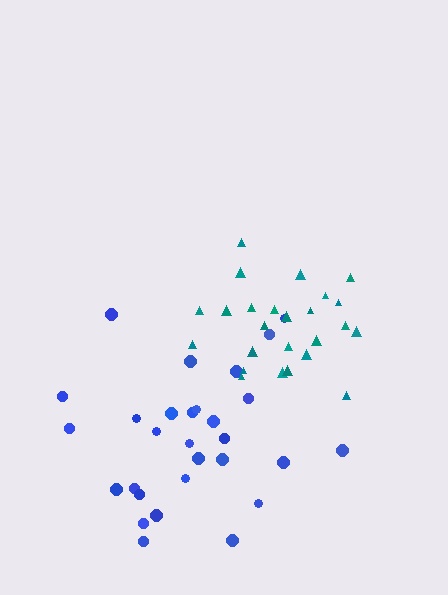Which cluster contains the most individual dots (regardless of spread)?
Blue (29).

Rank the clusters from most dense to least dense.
teal, blue.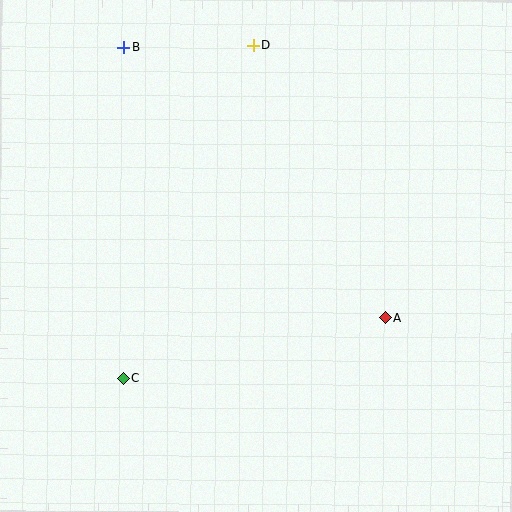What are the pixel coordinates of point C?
Point C is at (124, 378).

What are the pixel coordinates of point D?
Point D is at (254, 45).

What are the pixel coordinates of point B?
Point B is at (124, 48).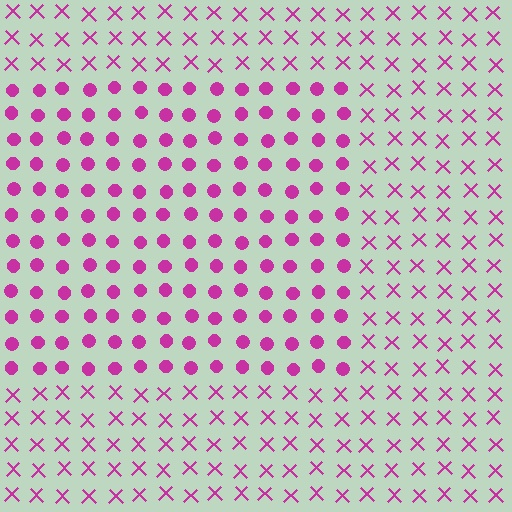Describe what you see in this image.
The image is filled with small magenta elements arranged in a uniform grid. A rectangle-shaped region contains circles, while the surrounding area contains X marks. The boundary is defined purely by the change in element shape.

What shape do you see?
I see a rectangle.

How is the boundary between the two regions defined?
The boundary is defined by a change in element shape: circles inside vs. X marks outside. All elements share the same color and spacing.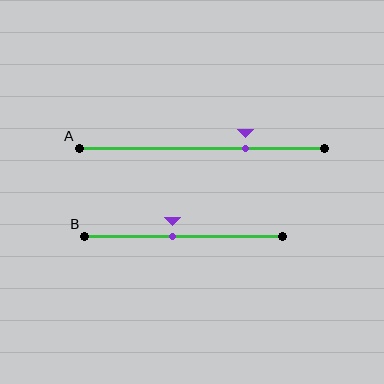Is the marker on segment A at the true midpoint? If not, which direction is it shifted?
No, the marker on segment A is shifted to the right by about 18% of the segment length.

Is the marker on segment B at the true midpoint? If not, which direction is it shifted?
No, the marker on segment B is shifted to the left by about 6% of the segment length.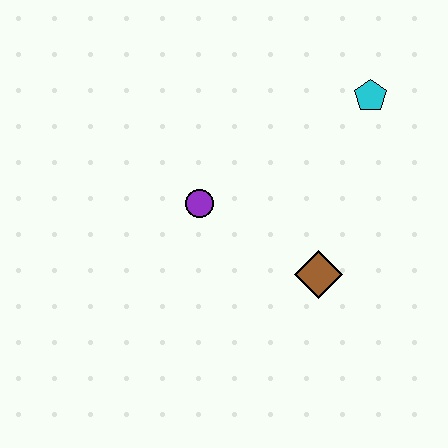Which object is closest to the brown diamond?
The purple circle is closest to the brown diamond.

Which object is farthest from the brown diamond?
The cyan pentagon is farthest from the brown diamond.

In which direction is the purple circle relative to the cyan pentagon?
The purple circle is to the left of the cyan pentagon.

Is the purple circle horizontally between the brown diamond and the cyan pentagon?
No